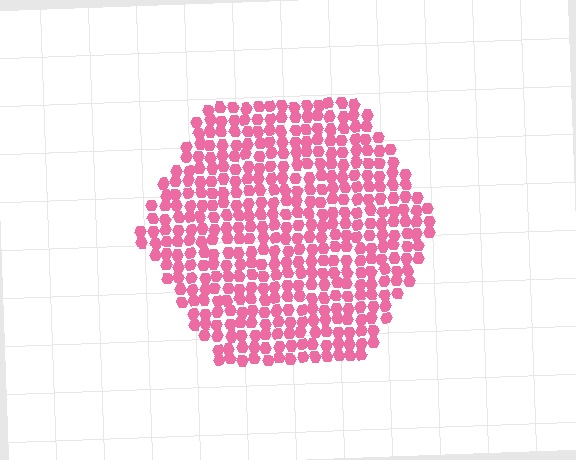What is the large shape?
The large shape is a hexagon.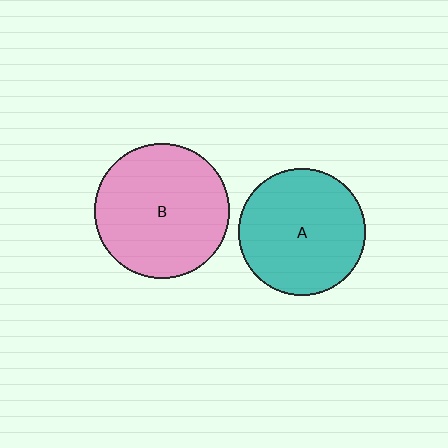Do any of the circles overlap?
No, none of the circles overlap.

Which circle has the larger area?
Circle B (pink).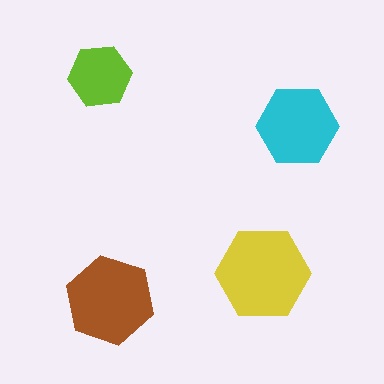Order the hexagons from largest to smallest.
the yellow one, the brown one, the cyan one, the lime one.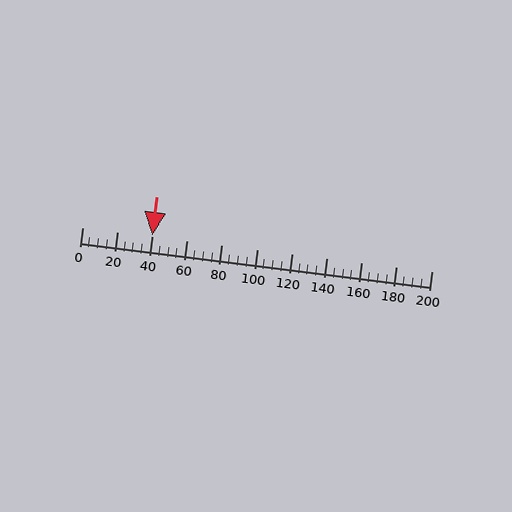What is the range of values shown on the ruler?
The ruler shows values from 0 to 200.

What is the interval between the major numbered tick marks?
The major tick marks are spaced 20 units apart.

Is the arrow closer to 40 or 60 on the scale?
The arrow is closer to 40.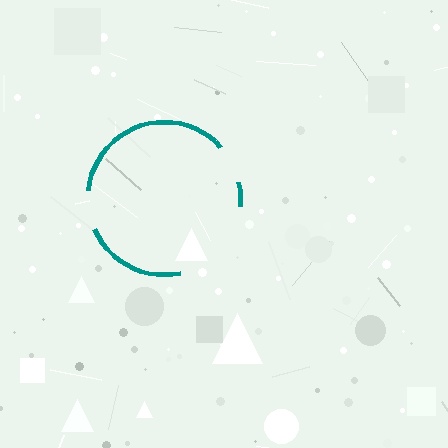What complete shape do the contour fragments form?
The contour fragments form a circle.